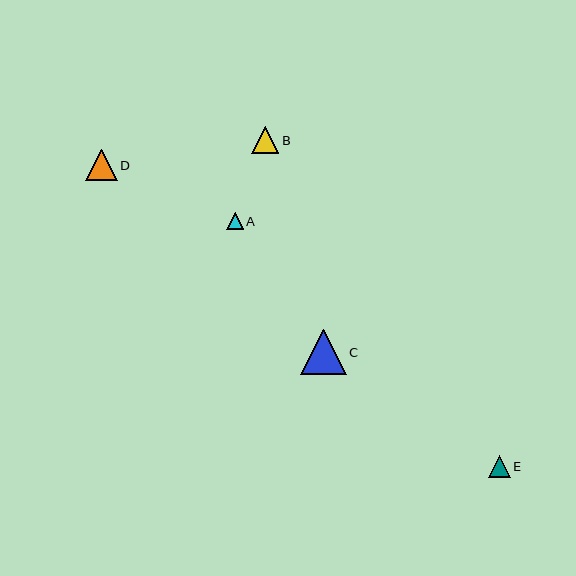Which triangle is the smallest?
Triangle A is the smallest with a size of approximately 17 pixels.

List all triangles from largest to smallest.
From largest to smallest: C, D, B, E, A.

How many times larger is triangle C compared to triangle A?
Triangle C is approximately 2.7 times the size of triangle A.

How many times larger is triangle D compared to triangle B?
Triangle D is approximately 1.2 times the size of triangle B.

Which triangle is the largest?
Triangle C is the largest with a size of approximately 45 pixels.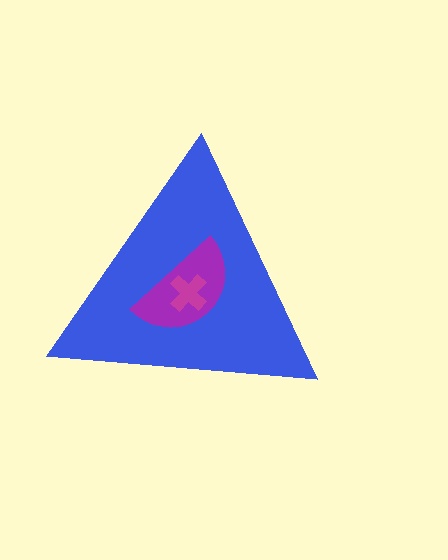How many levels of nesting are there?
3.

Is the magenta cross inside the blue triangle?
Yes.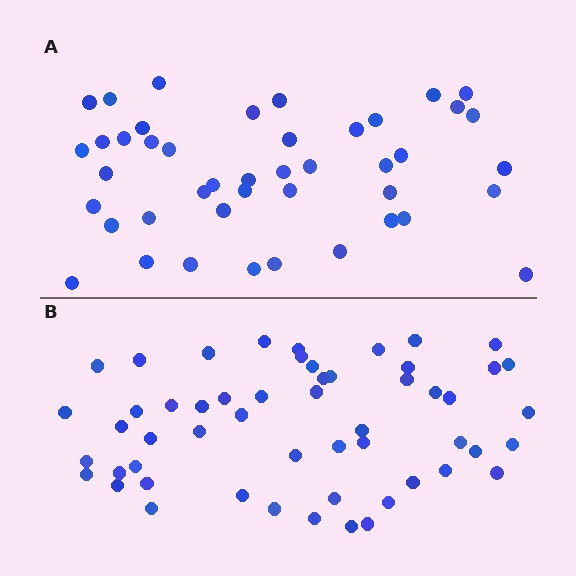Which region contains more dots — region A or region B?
Region B (the bottom region) has more dots.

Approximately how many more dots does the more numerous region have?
Region B has roughly 10 or so more dots than region A.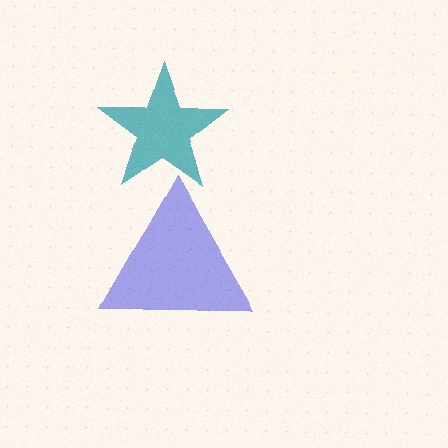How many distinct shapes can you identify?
There are 2 distinct shapes: a teal star, a blue triangle.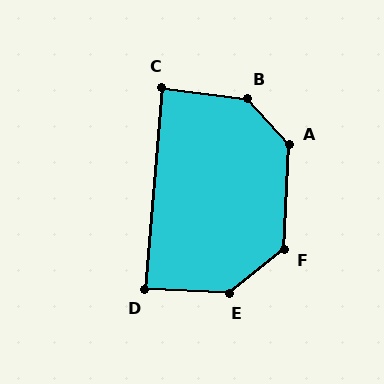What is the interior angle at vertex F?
Approximately 132 degrees (obtuse).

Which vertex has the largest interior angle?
B, at approximately 140 degrees.